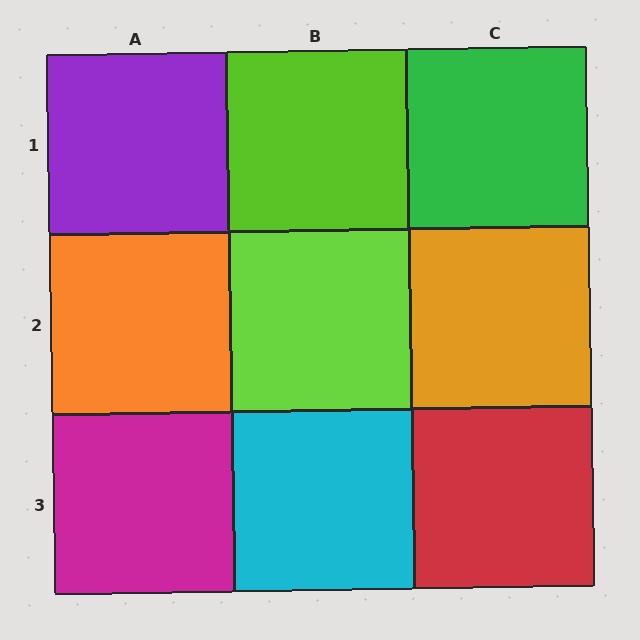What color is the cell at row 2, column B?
Lime.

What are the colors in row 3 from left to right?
Magenta, cyan, red.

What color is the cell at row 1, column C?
Green.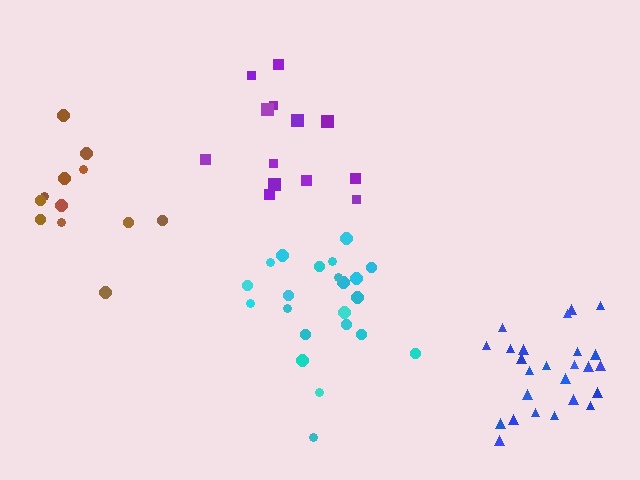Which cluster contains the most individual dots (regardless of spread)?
Blue (25).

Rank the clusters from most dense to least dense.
blue, cyan, purple, brown.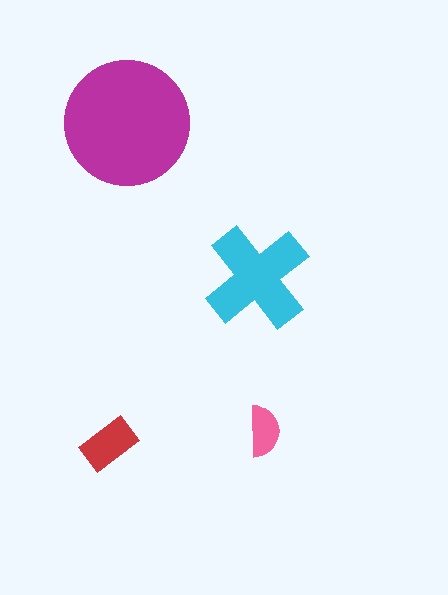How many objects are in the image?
There are 4 objects in the image.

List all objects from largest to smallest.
The magenta circle, the cyan cross, the red rectangle, the pink semicircle.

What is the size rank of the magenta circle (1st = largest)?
1st.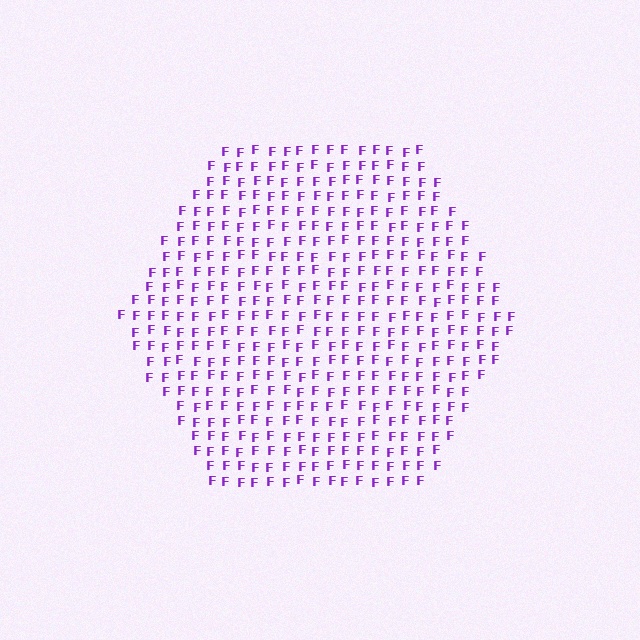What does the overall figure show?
The overall figure shows a hexagon.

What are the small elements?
The small elements are letter F's.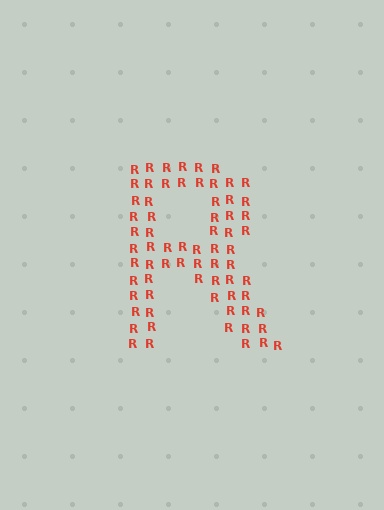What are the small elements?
The small elements are letter R's.